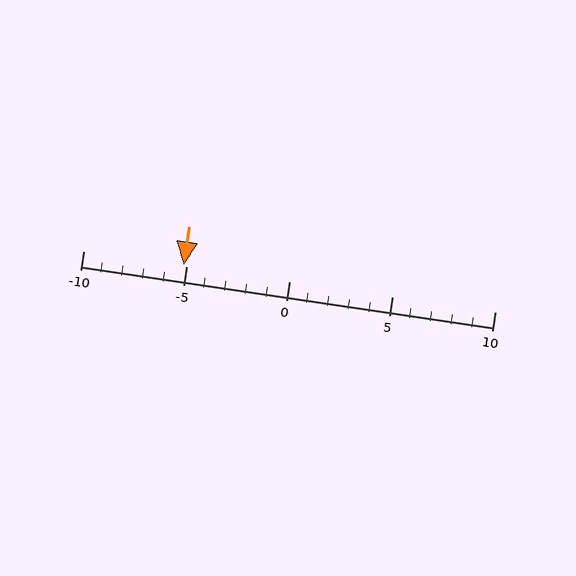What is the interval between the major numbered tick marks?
The major tick marks are spaced 5 units apart.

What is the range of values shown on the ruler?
The ruler shows values from -10 to 10.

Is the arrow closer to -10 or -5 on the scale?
The arrow is closer to -5.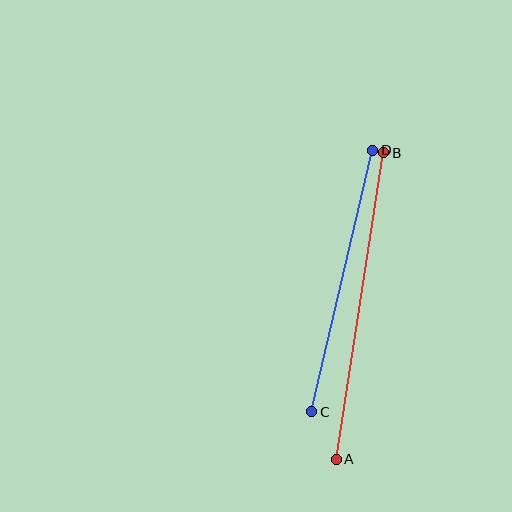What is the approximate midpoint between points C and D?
The midpoint is at approximately (342, 281) pixels.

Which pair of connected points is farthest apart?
Points A and B are farthest apart.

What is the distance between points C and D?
The distance is approximately 268 pixels.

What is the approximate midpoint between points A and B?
The midpoint is at approximately (360, 306) pixels.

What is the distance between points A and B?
The distance is approximately 310 pixels.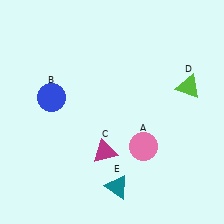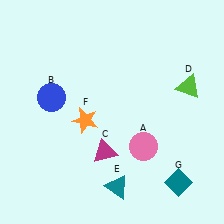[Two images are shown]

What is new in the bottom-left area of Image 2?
An orange star (F) was added in the bottom-left area of Image 2.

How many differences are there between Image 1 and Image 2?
There are 2 differences between the two images.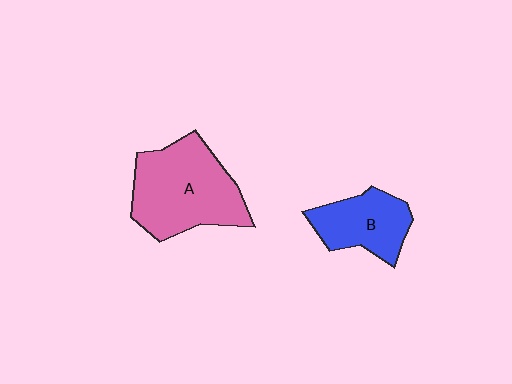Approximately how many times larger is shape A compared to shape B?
Approximately 1.7 times.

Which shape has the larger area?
Shape A (pink).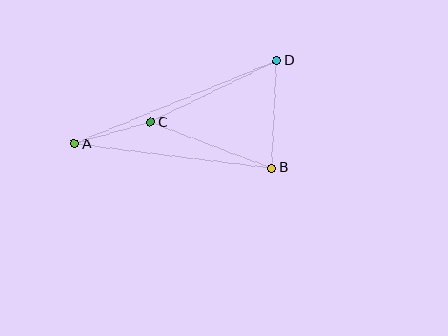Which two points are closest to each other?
Points A and C are closest to each other.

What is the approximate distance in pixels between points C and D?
The distance between C and D is approximately 141 pixels.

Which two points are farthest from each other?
Points A and D are farthest from each other.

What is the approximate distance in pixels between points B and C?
The distance between B and C is approximately 130 pixels.